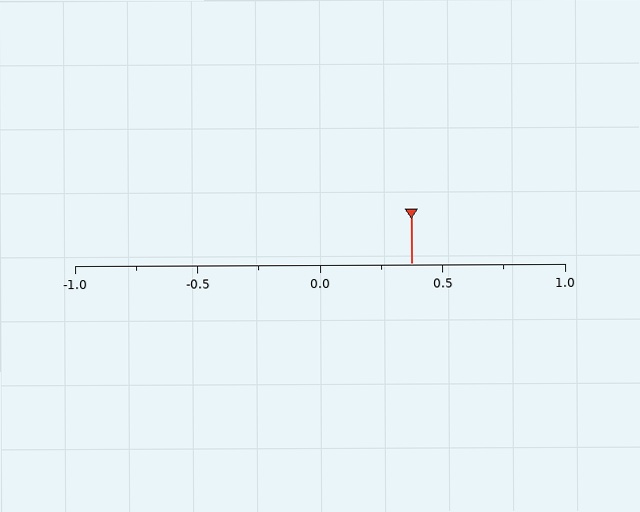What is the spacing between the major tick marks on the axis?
The major ticks are spaced 0.5 apart.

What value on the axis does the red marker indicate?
The marker indicates approximately 0.38.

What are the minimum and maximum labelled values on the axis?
The axis runs from -1.0 to 1.0.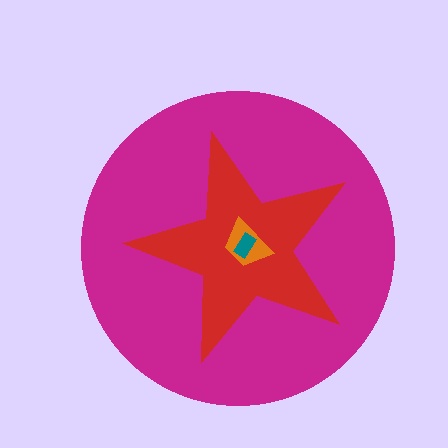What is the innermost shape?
The teal rectangle.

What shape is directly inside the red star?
The orange trapezoid.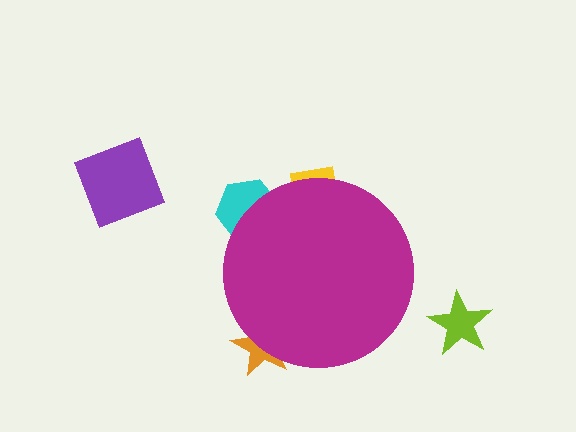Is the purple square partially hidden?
No, the purple square is fully visible.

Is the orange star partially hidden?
Yes, the orange star is partially hidden behind the magenta circle.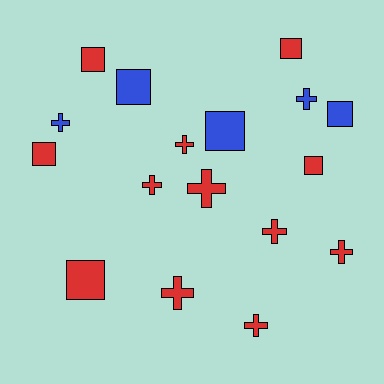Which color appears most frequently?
Red, with 12 objects.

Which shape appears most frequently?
Cross, with 9 objects.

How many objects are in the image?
There are 17 objects.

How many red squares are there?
There are 5 red squares.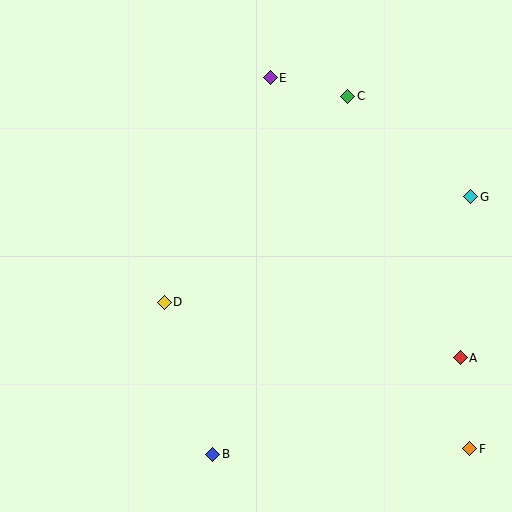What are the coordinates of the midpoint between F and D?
The midpoint between F and D is at (317, 375).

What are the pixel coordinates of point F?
Point F is at (470, 449).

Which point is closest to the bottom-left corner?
Point B is closest to the bottom-left corner.